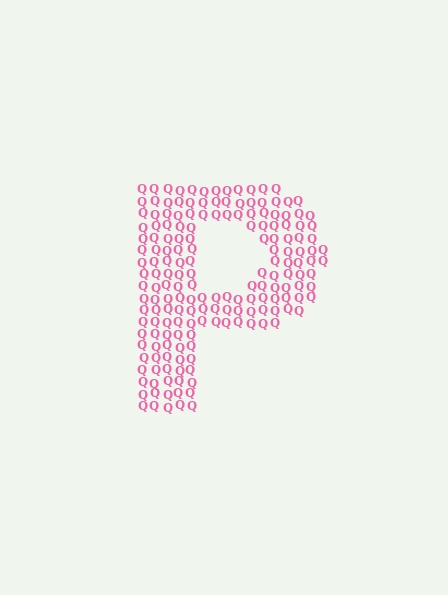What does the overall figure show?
The overall figure shows the letter P.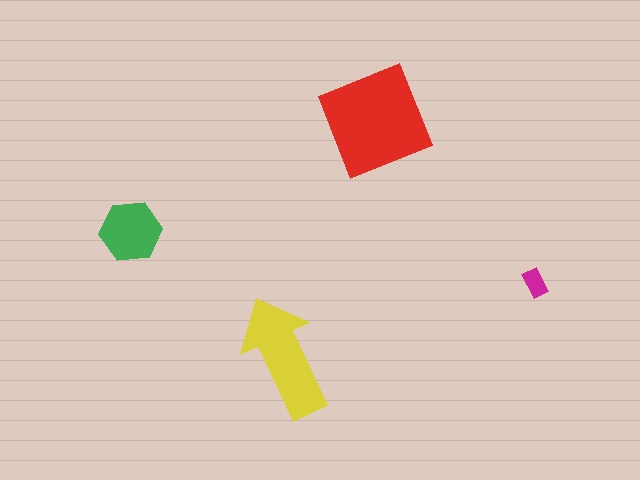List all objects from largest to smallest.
The red diamond, the yellow arrow, the green hexagon, the magenta rectangle.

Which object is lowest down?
The yellow arrow is bottommost.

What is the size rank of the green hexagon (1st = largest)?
3rd.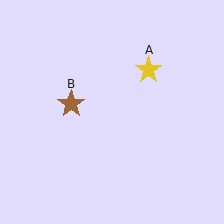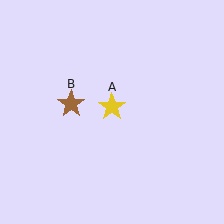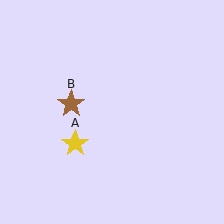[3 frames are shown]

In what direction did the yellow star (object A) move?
The yellow star (object A) moved down and to the left.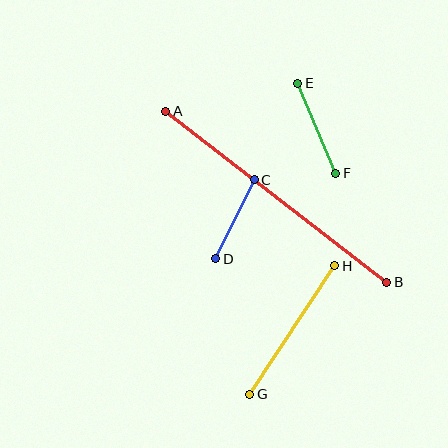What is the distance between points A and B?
The distance is approximately 279 pixels.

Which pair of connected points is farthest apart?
Points A and B are farthest apart.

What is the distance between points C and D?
The distance is approximately 88 pixels.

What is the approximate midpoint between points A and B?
The midpoint is at approximately (276, 197) pixels.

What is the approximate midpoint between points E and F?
The midpoint is at approximately (317, 128) pixels.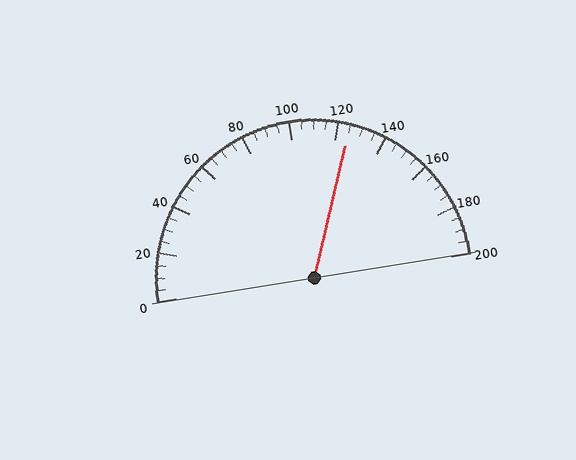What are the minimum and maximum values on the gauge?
The gauge ranges from 0 to 200.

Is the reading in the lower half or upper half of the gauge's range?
The reading is in the upper half of the range (0 to 200).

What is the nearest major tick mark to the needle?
The nearest major tick mark is 120.